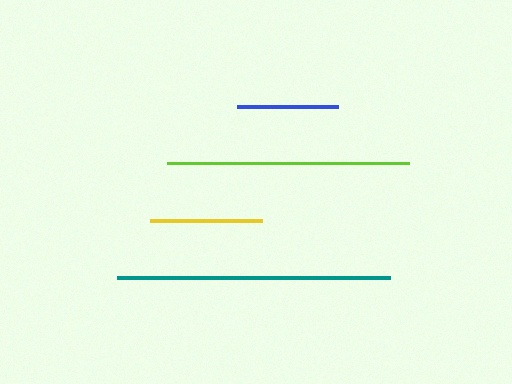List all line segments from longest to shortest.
From longest to shortest: teal, lime, yellow, blue.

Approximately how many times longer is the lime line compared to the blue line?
The lime line is approximately 2.4 times the length of the blue line.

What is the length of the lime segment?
The lime segment is approximately 242 pixels long.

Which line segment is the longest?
The teal line is the longest at approximately 273 pixels.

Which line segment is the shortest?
The blue line is the shortest at approximately 100 pixels.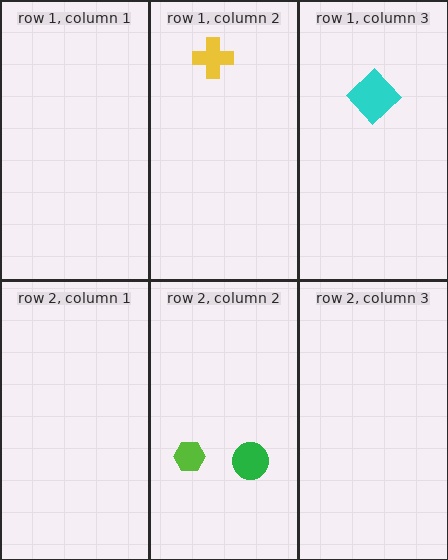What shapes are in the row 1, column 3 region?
The cyan diamond.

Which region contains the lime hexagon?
The row 2, column 2 region.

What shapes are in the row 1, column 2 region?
The yellow cross.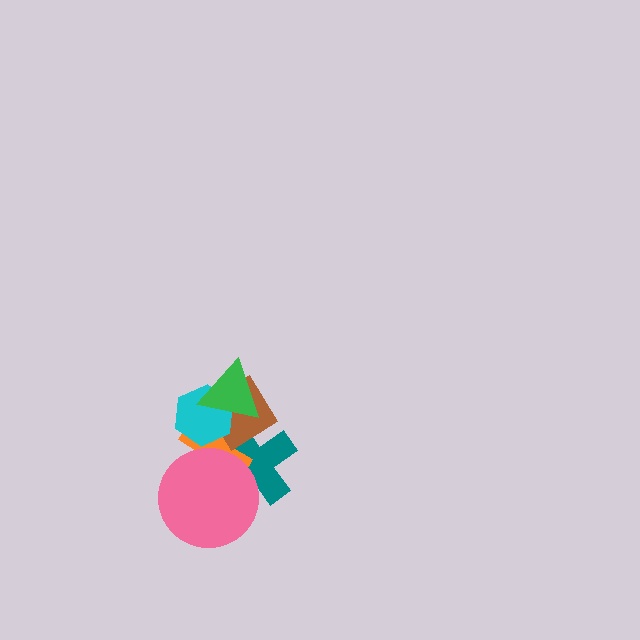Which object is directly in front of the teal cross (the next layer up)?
The orange cross is directly in front of the teal cross.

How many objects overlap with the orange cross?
5 objects overlap with the orange cross.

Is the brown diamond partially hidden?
Yes, it is partially covered by another shape.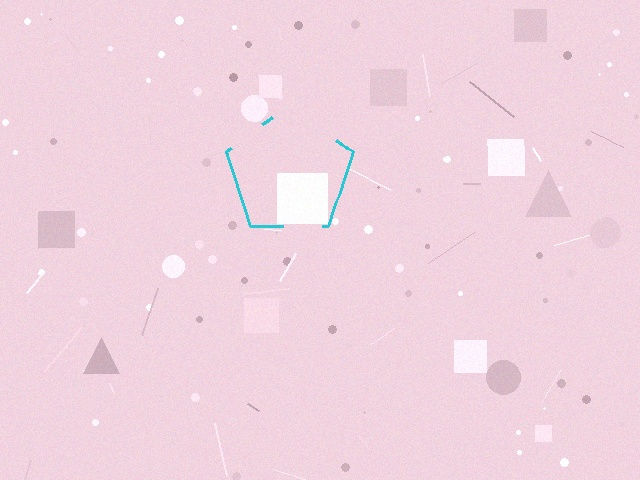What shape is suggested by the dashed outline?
The dashed outline suggests a pentagon.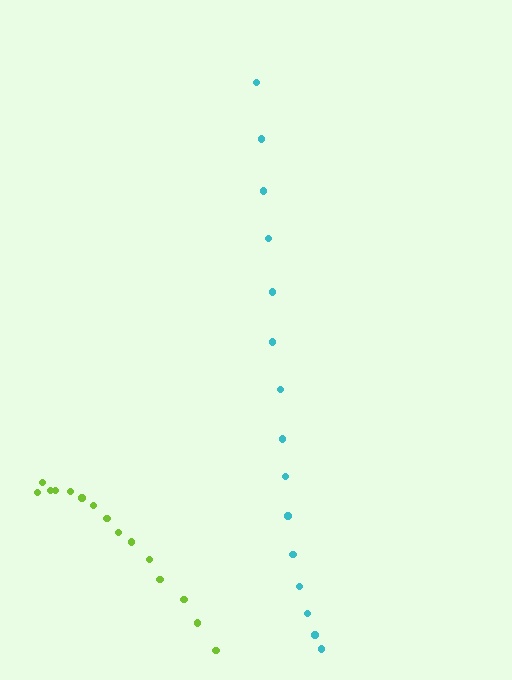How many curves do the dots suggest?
There are 2 distinct paths.